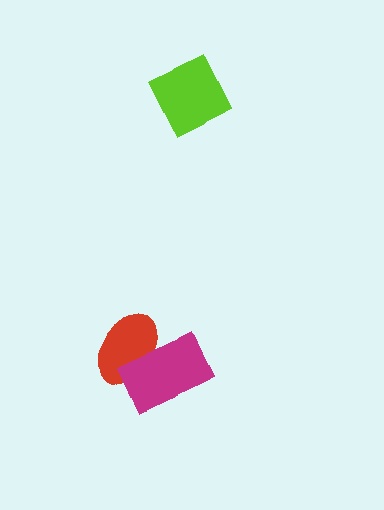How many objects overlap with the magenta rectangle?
1 object overlaps with the magenta rectangle.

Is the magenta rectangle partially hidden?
No, no other shape covers it.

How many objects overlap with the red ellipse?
1 object overlaps with the red ellipse.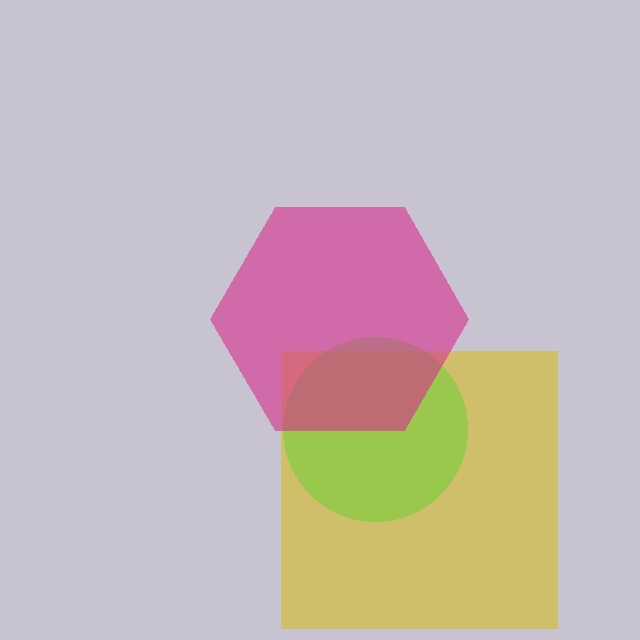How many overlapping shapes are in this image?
There are 3 overlapping shapes in the image.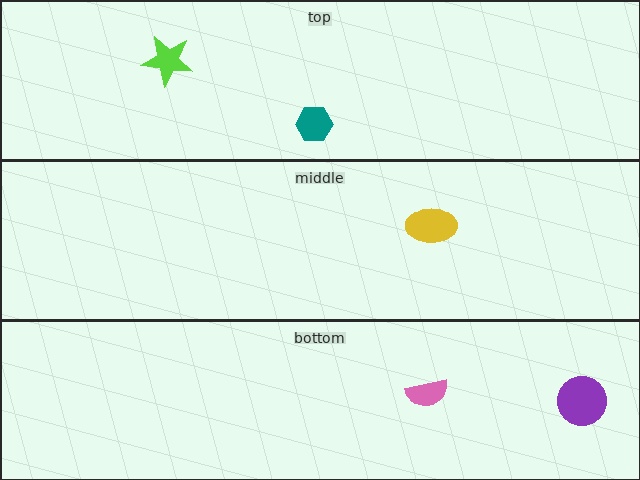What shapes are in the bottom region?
The pink semicircle, the purple circle.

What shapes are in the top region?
The teal hexagon, the lime star.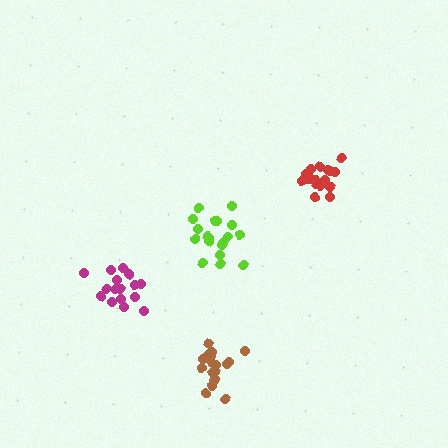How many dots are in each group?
Group 1: 18 dots, Group 2: 17 dots, Group 3: 19 dots, Group 4: 18 dots (72 total).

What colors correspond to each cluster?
The clusters are colored: brown, magenta, lime, red.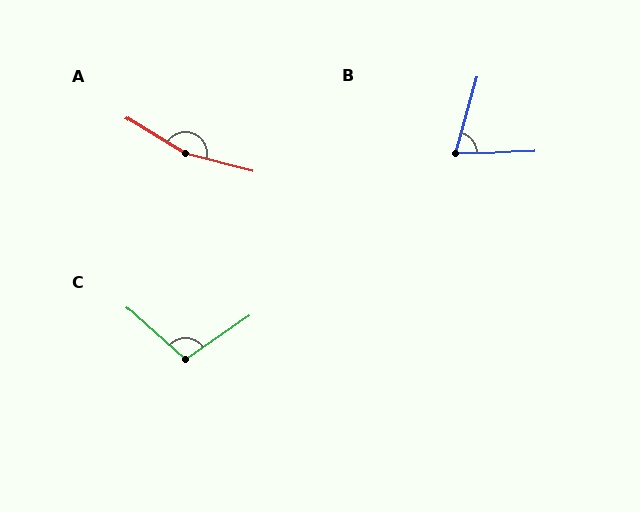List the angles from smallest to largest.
B (73°), C (104°), A (163°).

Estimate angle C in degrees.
Approximately 104 degrees.